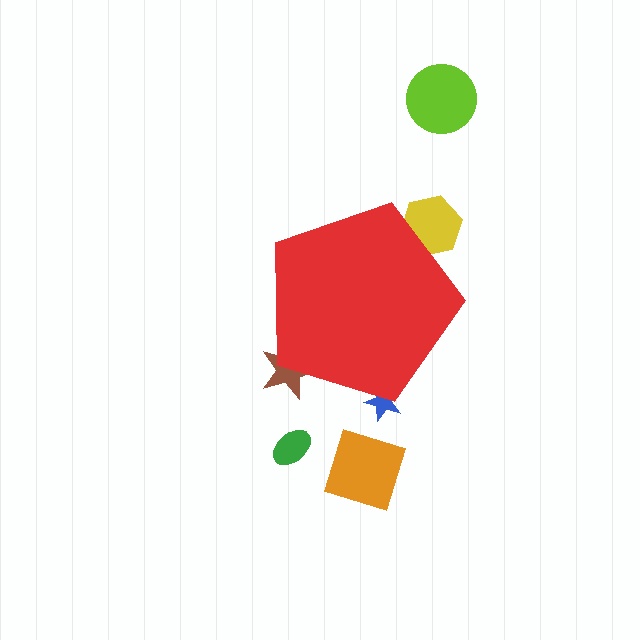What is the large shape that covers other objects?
A red pentagon.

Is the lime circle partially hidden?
No, the lime circle is fully visible.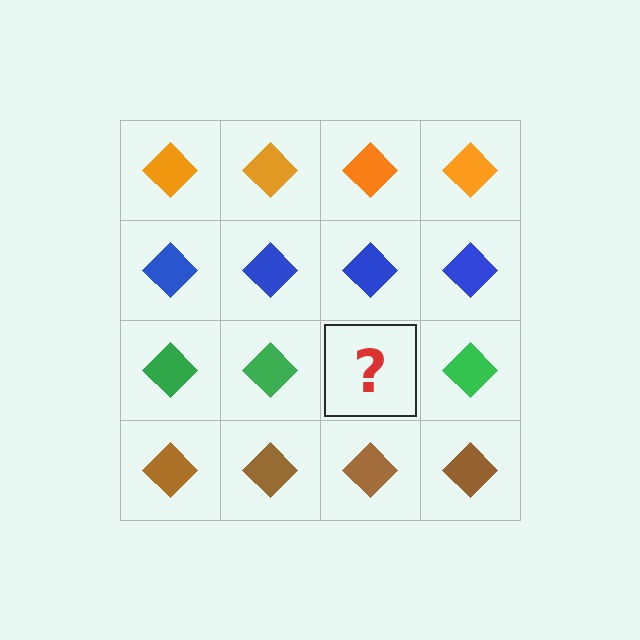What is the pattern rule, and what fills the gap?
The rule is that each row has a consistent color. The gap should be filled with a green diamond.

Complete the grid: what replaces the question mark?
The question mark should be replaced with a green diamond.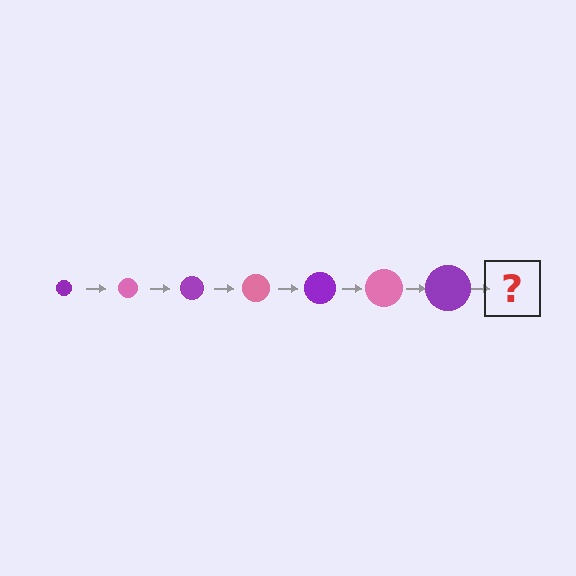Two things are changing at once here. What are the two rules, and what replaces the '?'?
The two rules are that the circle grows larger each step and the color cycles through purple and pink. The '?' should be a pink circle, larger than the previous one.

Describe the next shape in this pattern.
It should be a pink circle, larger than the previous one.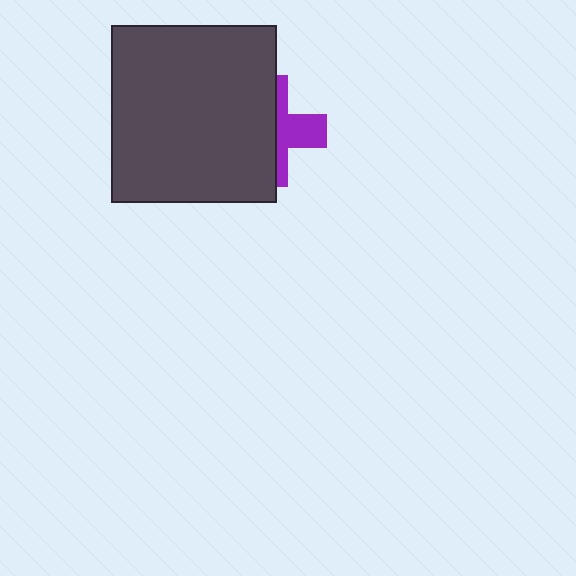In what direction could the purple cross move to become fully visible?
The purple cross could move right. That would shift it out from behind the dark gray rectangle entirely.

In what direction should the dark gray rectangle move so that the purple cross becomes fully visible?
The dark gray rectangle should move left. That is the shortest direction to clear the overlap and leave the purple cross fully visible.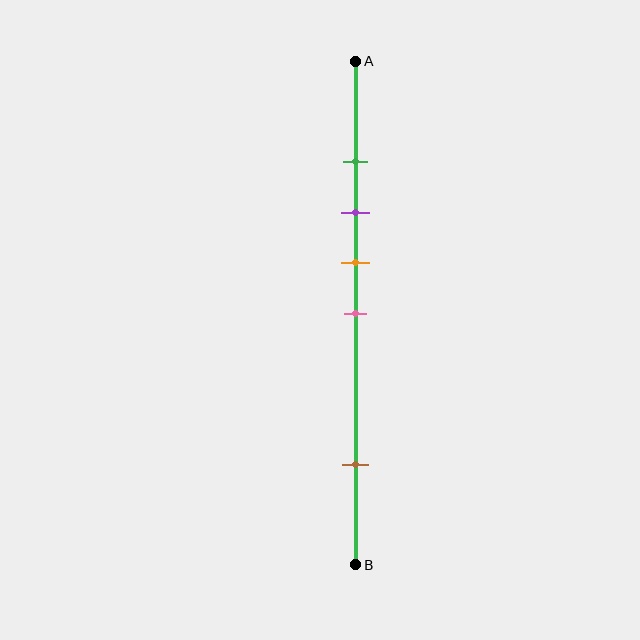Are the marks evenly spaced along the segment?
No, the marks are not evenly spaced.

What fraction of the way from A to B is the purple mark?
The purple mark is approximately 30% (0.3) of the way from A to B.